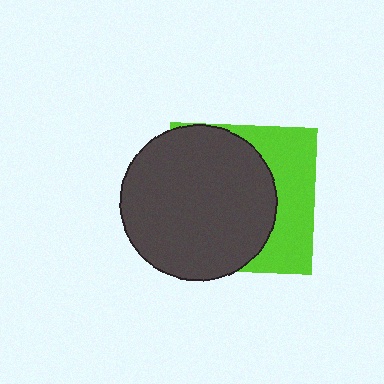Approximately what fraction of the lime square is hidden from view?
Roughly 64% of the lime square is hidden behind the dark gray circle.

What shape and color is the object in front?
The object in front is a dark gray circle.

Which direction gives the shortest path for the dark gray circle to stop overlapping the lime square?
Moving left gives the shortest separation.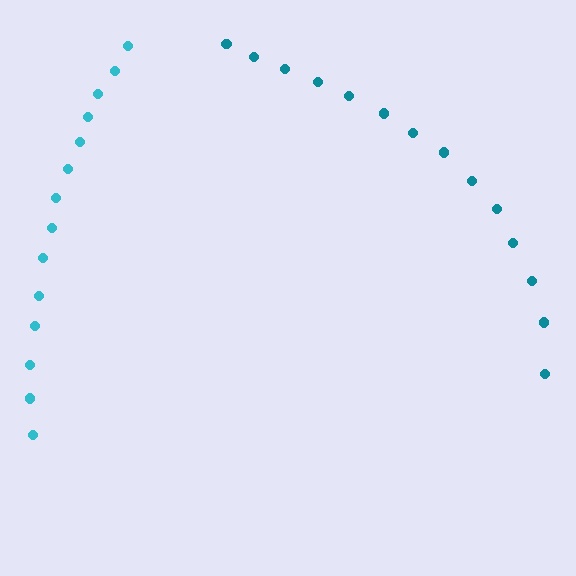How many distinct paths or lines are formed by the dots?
There are 2 distinct paths.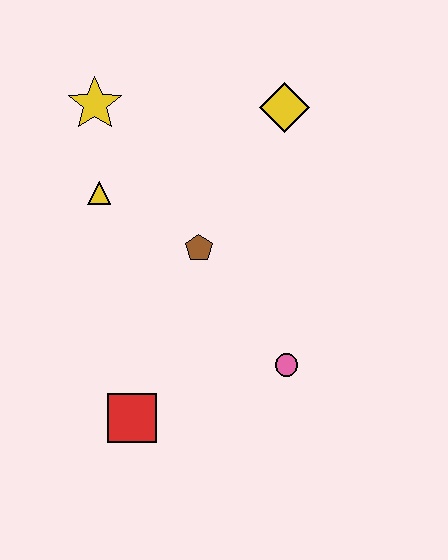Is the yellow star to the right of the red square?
No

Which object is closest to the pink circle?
The brown pentagon is closest to the pink circle.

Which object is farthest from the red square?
The yellow diamond is farthest from the red square.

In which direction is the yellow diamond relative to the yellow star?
The yellow diamond is to the right of the yellow star.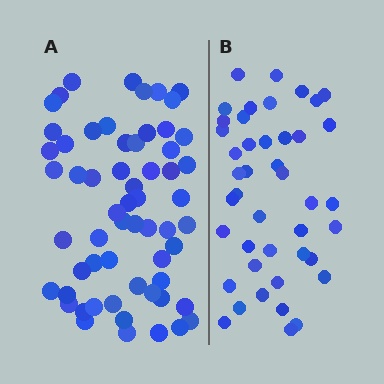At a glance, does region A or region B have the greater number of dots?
Region A (the left region) has more dots.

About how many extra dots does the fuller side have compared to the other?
Region A has approximately 15 more dots than region B.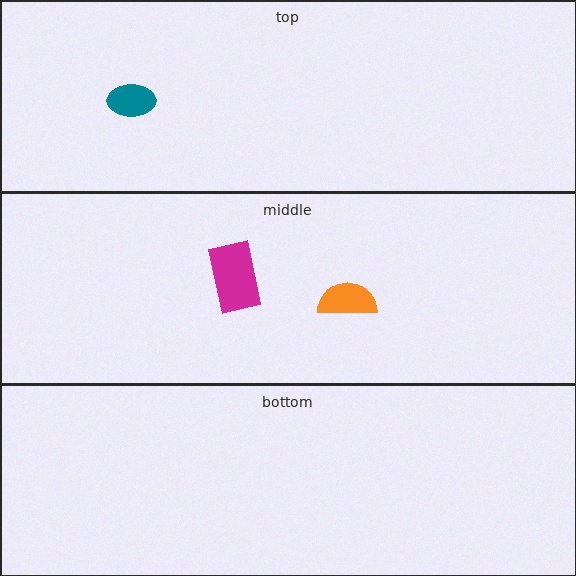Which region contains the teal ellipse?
The top region.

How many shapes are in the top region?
1.